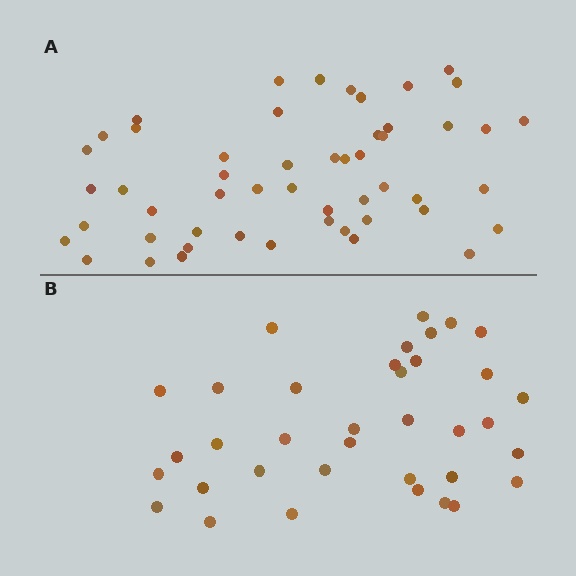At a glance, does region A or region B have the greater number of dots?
Region A (the top region) has more dots.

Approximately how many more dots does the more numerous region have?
Region A has approximately 15 more dots than region B.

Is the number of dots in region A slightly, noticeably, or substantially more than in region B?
Region A has noticeably more, but not dramatically so. The ratio is roughly 1.4 to 1.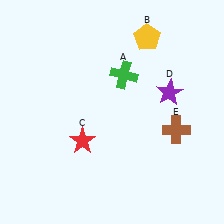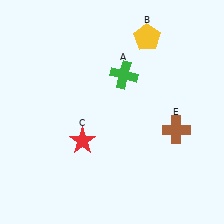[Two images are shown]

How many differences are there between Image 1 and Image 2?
There is 1 difference between the two images.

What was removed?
The purple star (D) was removed in Image 2.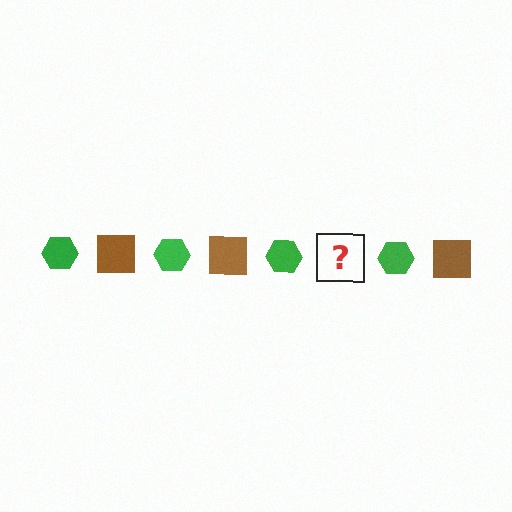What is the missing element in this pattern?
The missing element is a brown square.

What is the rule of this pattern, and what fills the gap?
The rule is that the pattern alternates between green hexagon and brown square. The gap should be filled with a brown square.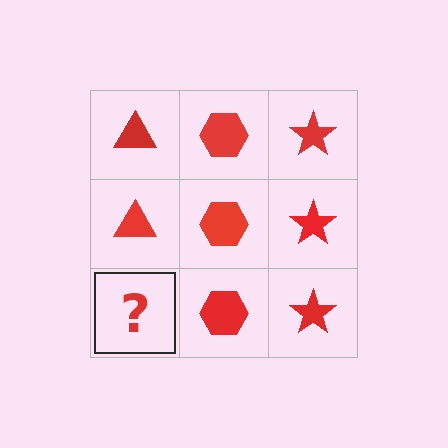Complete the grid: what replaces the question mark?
The question mark should be replaced with a red triangle.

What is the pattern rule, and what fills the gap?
The rule is that each column has a consistent shape. The gap should be filled with a red triangle.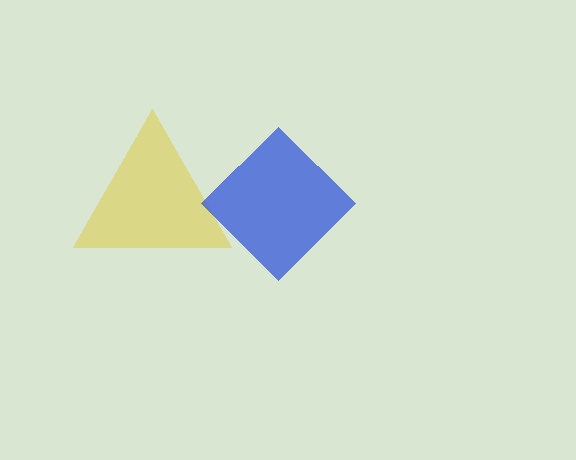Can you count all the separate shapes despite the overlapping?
Yes, there are 2 separate shapes.